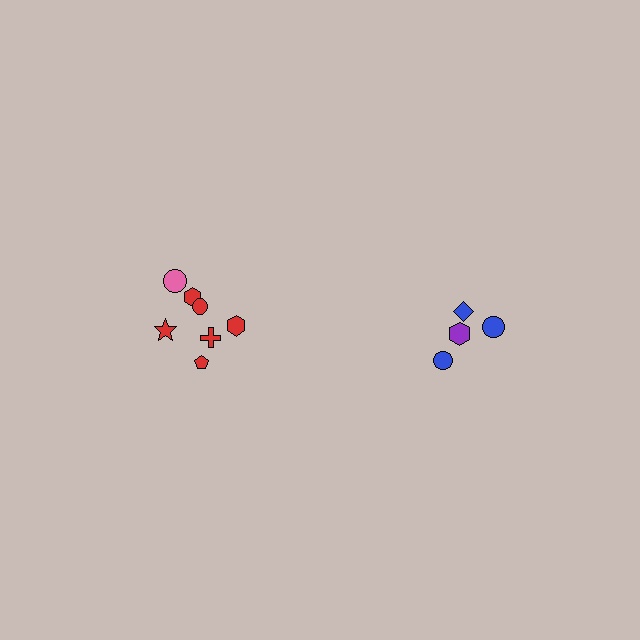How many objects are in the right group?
There are 4 objects.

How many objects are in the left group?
There are 7 objects.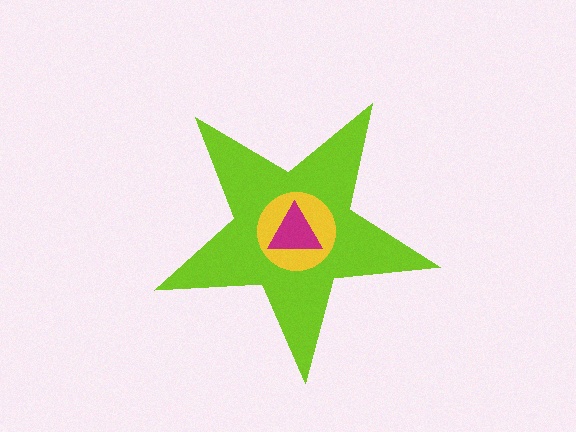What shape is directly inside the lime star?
The yellow circle.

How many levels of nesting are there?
3.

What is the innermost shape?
The magenta triangle.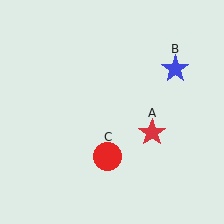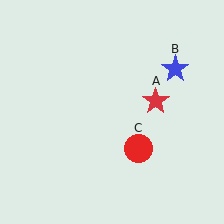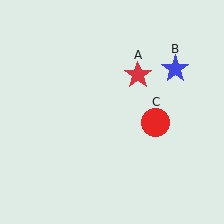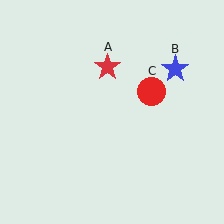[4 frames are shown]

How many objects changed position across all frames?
2 objects changed position: red star (object A), red circle (object C).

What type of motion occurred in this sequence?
The red star (object A), red circle (object C) rotated counterclockwise around the center of the scene.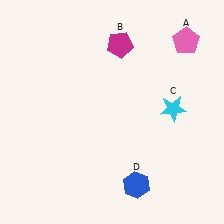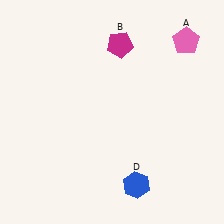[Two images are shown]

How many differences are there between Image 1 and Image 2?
There is 1 difference between the two images.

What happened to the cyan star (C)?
The cyan star (C) was removed in Image 2. It was in the top-right area of Image 1.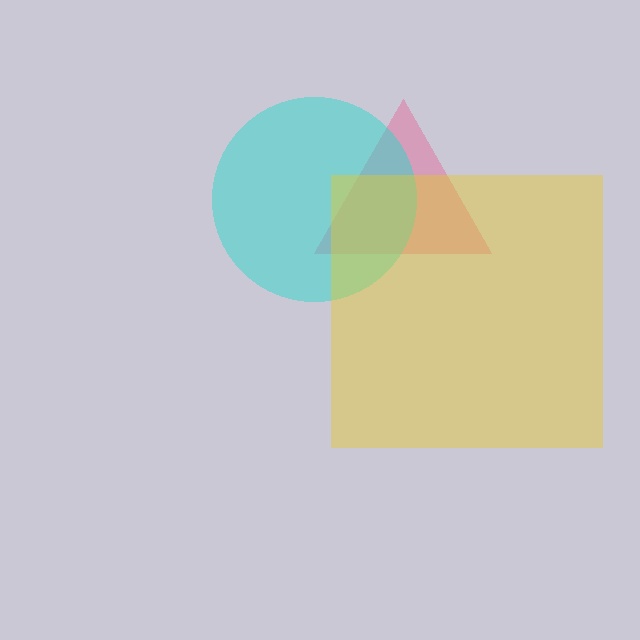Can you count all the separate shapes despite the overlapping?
Yes, there are 3 separate shapes.